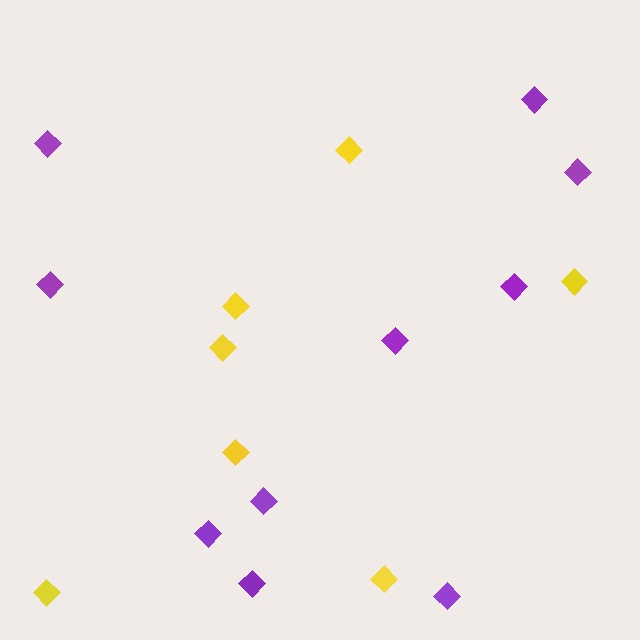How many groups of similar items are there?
There are 2 groups: one group of yellow diamonds (7) and one group of purple diamonds (10).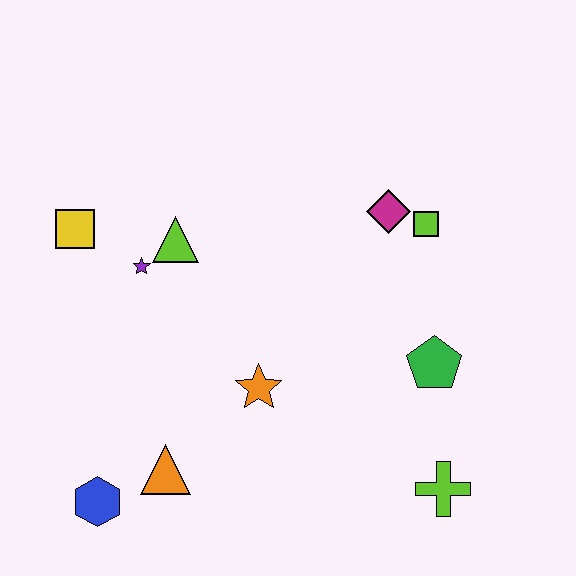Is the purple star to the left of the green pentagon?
Yes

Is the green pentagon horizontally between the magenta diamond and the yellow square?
No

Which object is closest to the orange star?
The orange triangle is closest to the orange star.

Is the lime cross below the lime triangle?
Yes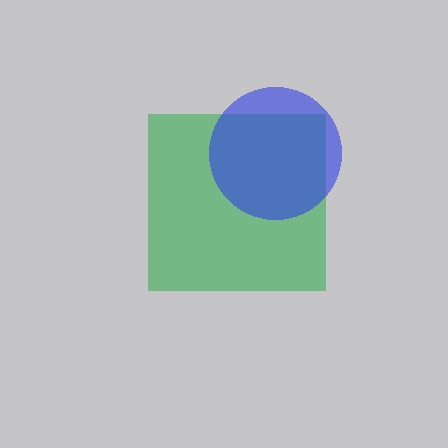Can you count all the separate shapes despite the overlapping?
Yes, there are 2 separate shapes.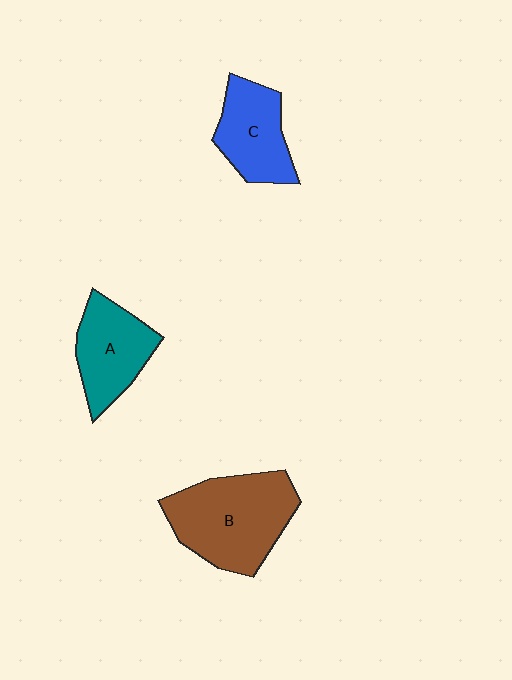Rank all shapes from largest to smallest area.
From largest to smallest: B (brown), A (teal), C (blue).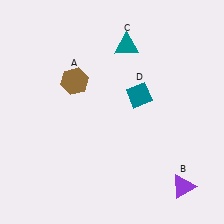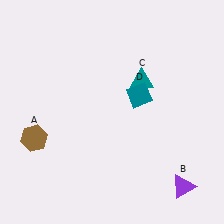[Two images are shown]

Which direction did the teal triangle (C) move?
The teal triangle (C) moved down.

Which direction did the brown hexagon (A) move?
The brown hexagon (A) moved down.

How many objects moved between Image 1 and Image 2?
2 objects moved between the two images.